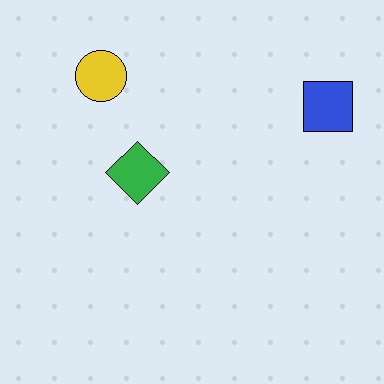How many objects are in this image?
There are 3 objects.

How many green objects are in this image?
There is 1 green object.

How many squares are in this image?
There is 1 square.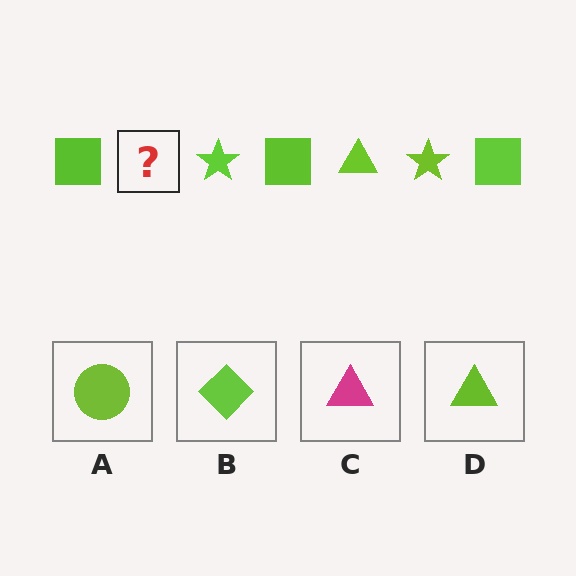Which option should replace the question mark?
Option D.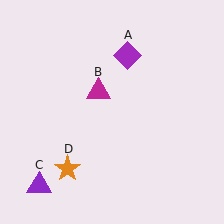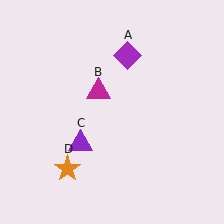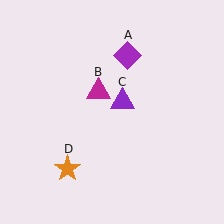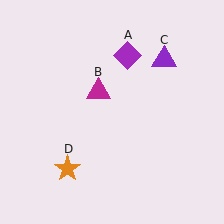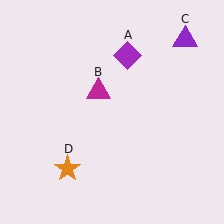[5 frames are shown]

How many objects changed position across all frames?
1 object changed position: purple triangle (object C).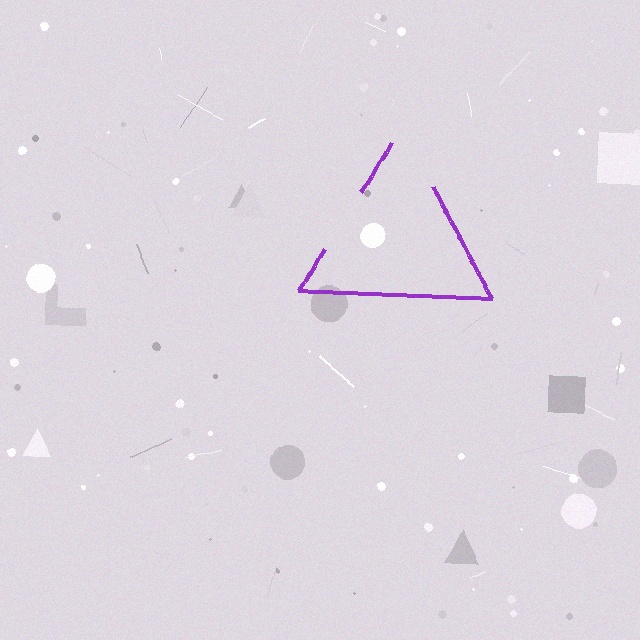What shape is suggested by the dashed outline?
The dashed outline suggests a triangle.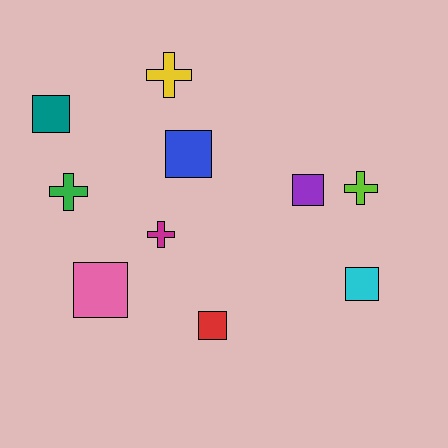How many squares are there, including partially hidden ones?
There are 6 squares.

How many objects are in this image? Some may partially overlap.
There are 10 objects.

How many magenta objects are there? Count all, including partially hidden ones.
There is 1 magenta object.